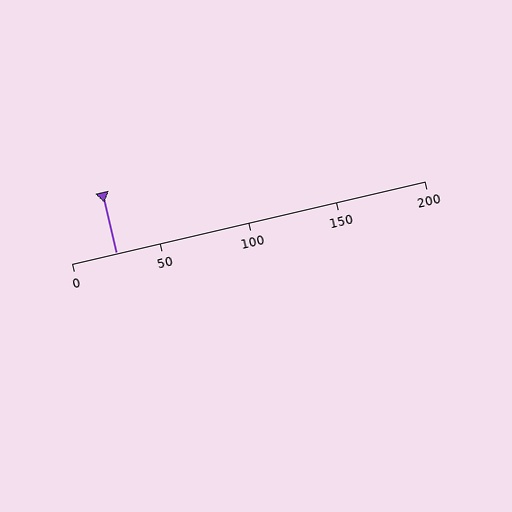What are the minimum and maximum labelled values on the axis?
The axis runs from 0 to 200.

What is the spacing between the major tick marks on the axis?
The major ticks are spaced 50 apart.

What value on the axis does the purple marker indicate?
The marker indicates approximately 25.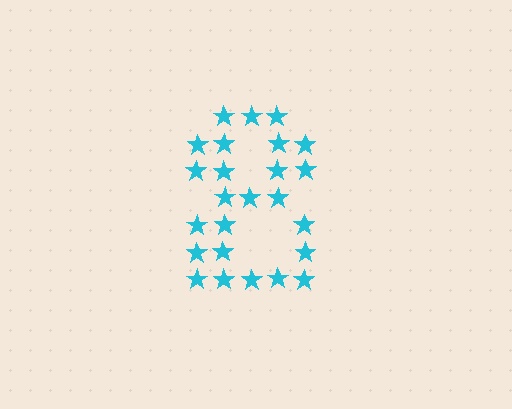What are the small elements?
The small elements are stars.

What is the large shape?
The large shape is the digit 8.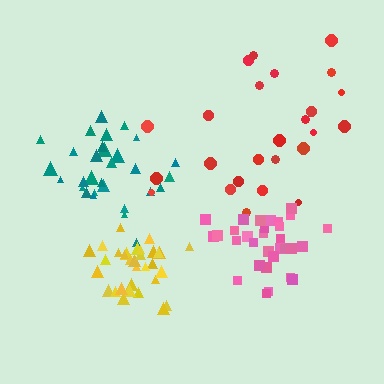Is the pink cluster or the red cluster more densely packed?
Pink.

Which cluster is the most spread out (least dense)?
Red.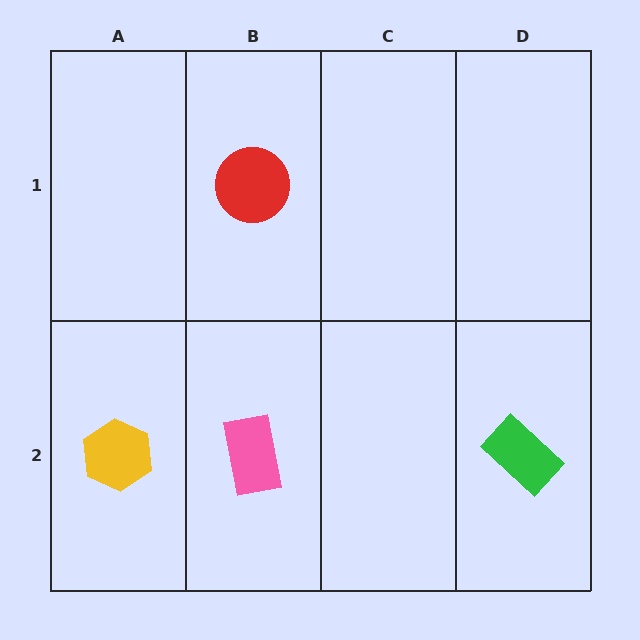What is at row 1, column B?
A red circle.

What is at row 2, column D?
A green rectangle.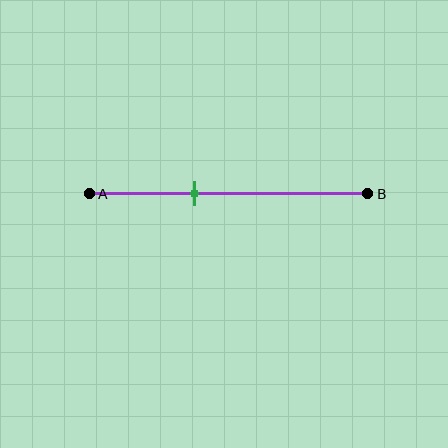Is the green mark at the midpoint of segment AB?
No, the mark is at about 40% from A, not at the 50% midpoint.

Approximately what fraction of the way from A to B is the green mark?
The green mark is approximately 40% of the way from A to B.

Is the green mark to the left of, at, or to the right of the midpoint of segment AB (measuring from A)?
The green mark is to the left of the midpoint of segment AB.